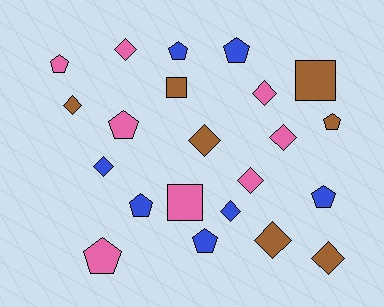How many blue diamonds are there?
There are 2 blue diamonds.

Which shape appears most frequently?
Diamond, with 10 objects.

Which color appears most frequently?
Pink, with 8 objects.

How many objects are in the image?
There are 22 objects.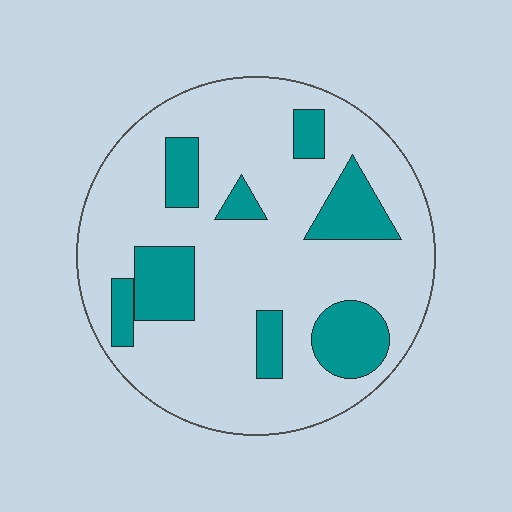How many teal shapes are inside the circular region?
8.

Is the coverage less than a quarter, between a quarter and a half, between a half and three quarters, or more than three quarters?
Less than a quarter.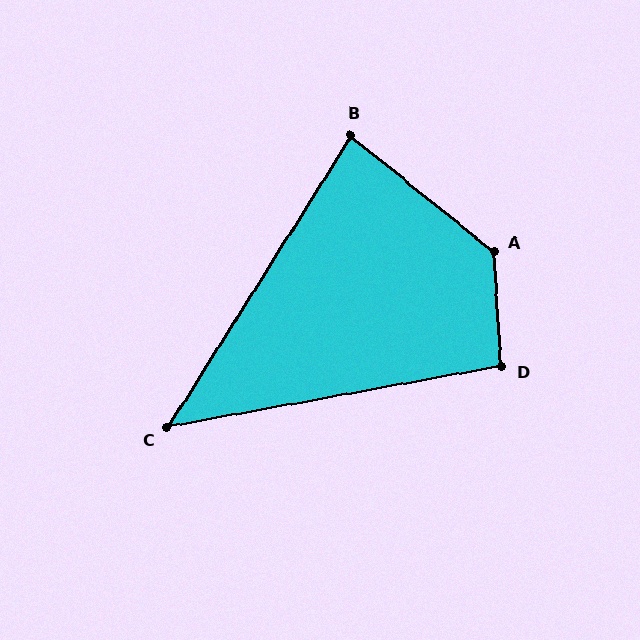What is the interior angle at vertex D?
Approximately 97 degrees (obtuse).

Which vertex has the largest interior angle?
A, at approximately 132 degrees.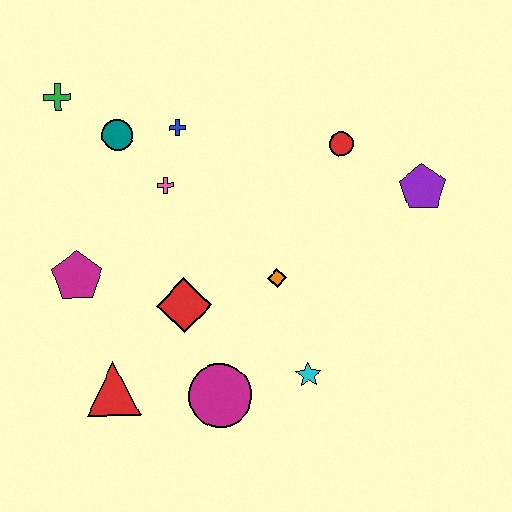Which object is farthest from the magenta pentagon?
The purple pentagon is farthest from the magenta pentagon.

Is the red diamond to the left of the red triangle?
No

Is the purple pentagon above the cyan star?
Yes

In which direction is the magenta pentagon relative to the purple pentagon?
The magenta pentagon is to the left of the purple pentagon.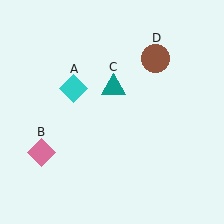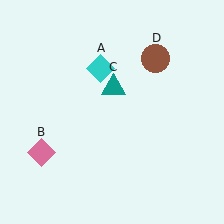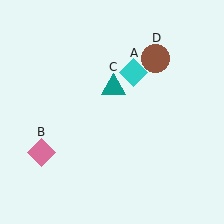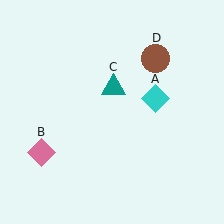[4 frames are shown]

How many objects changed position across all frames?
1 object changed position: cyan diamond (object A).